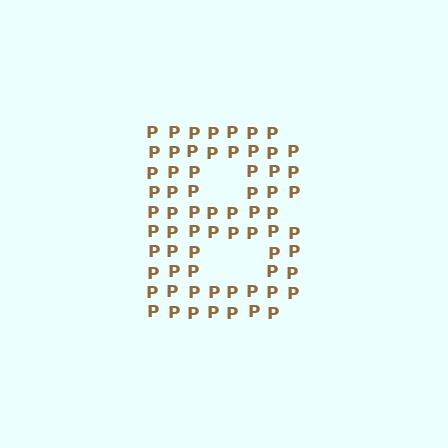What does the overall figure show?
The overall figure shows the letter B.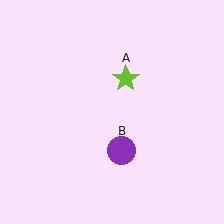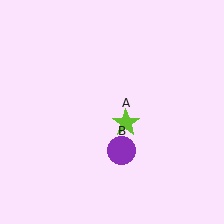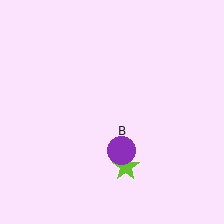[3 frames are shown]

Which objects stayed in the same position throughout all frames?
Purple circle (object B) remained stationary.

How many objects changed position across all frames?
1 object changed position: lime star (object A).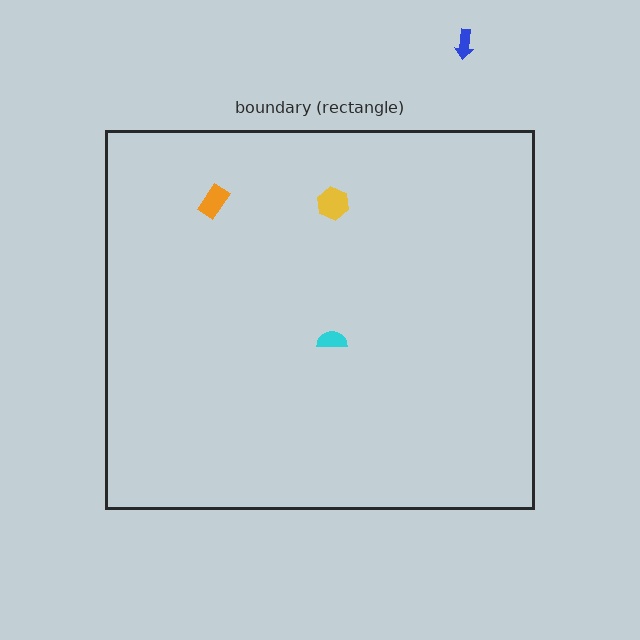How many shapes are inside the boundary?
3 inside, 1 outside.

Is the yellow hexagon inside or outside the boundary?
Inside.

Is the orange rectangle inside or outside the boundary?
Inside.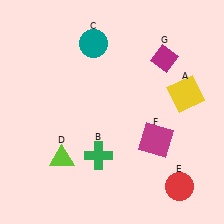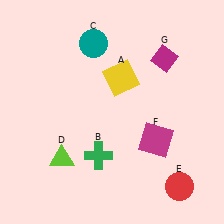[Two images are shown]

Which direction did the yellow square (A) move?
The yellow square (A) moved left.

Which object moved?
The yellow square (A) moved left.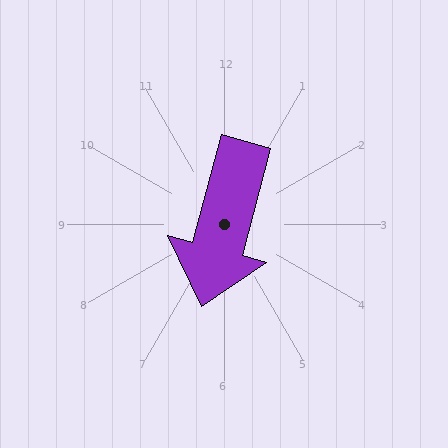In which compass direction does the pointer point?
South.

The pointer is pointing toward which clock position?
Roughly 7 o'clock.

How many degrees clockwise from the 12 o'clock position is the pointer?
Approximately 195 degrees.